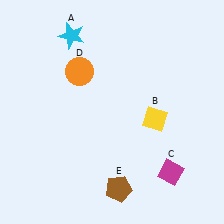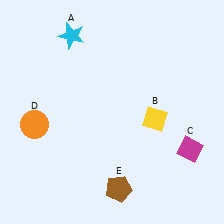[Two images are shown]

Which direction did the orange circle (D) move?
The orange circle (D) moved down.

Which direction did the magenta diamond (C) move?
The magenta diamond (C) moved up.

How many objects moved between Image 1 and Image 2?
2 objects moved between the two images.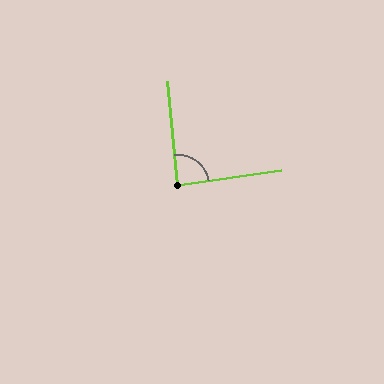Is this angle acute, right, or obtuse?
It is approximately a right angle.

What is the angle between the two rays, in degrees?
Approximately 87 degrees.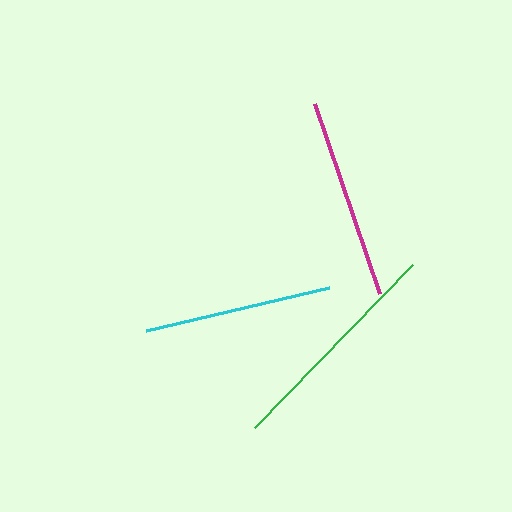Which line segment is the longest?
The green line is the longest at approximately 226 pixels.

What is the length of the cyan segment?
The cyan segment is approximately 189 pixels long.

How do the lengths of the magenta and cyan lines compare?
The magenta and cyan lines are approximately the same length.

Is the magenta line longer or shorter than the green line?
The green line is longer than the magenta line.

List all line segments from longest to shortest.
From longest to shortest: green, magenta, cyan.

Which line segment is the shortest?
The cyan line is the shortest at approximately 189 pixels.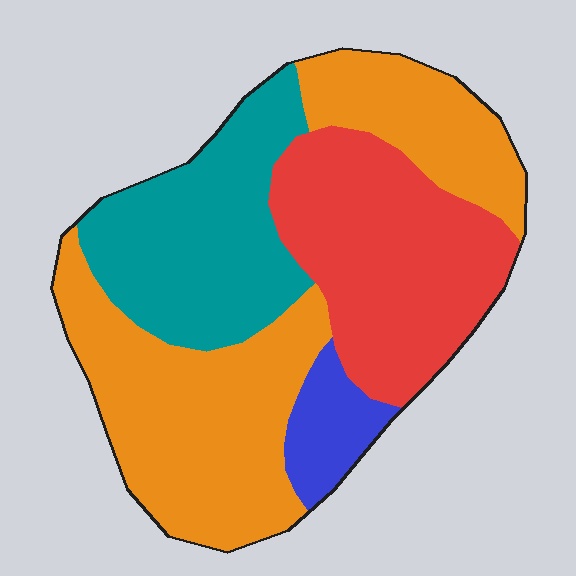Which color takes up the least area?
Blue, at roughly 5%.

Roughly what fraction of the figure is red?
Red takes up about one quarter (1/4) of the figure.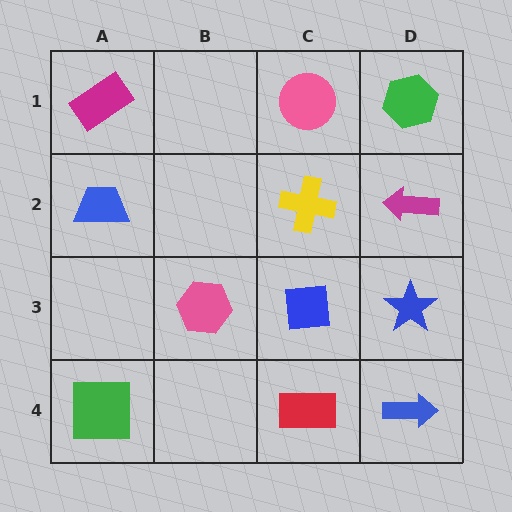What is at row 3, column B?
A pink hexagon.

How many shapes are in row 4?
3 shapes.